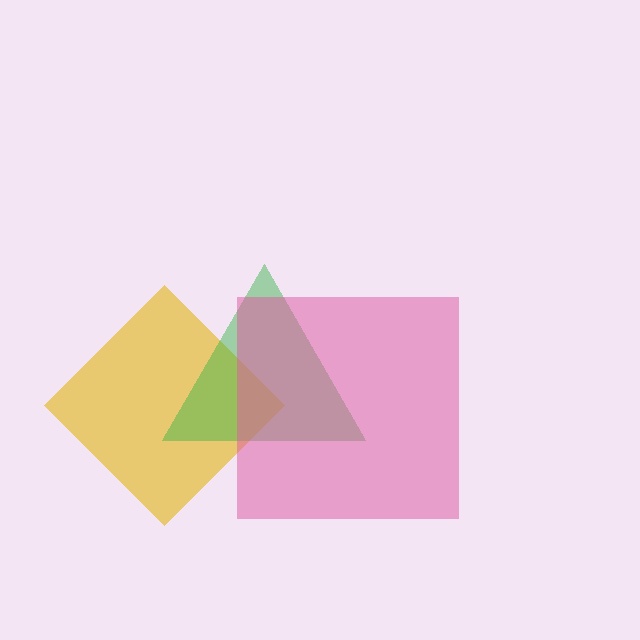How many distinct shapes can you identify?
There are 3 distinct shapes: a yellow diamond, a green triangle, a pink square.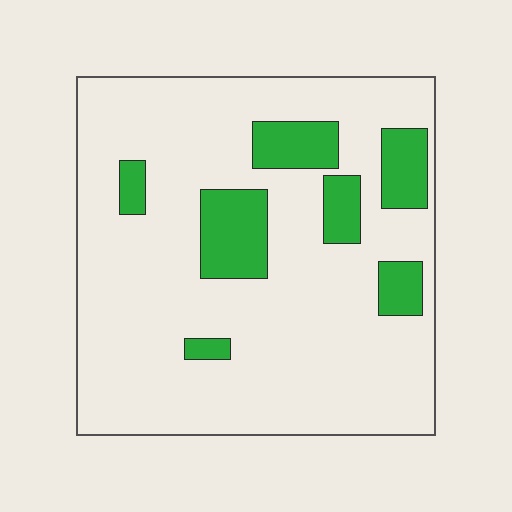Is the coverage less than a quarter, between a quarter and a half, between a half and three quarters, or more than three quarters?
Less than a quarter.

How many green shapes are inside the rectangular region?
7.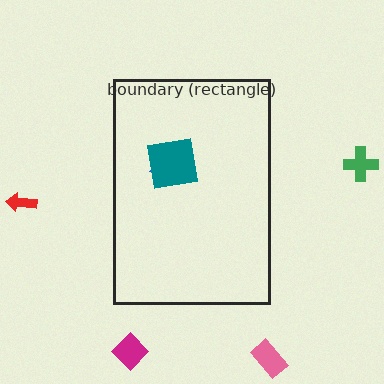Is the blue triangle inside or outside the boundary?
Inside.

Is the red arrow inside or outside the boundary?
Outside.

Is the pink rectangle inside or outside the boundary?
Outside.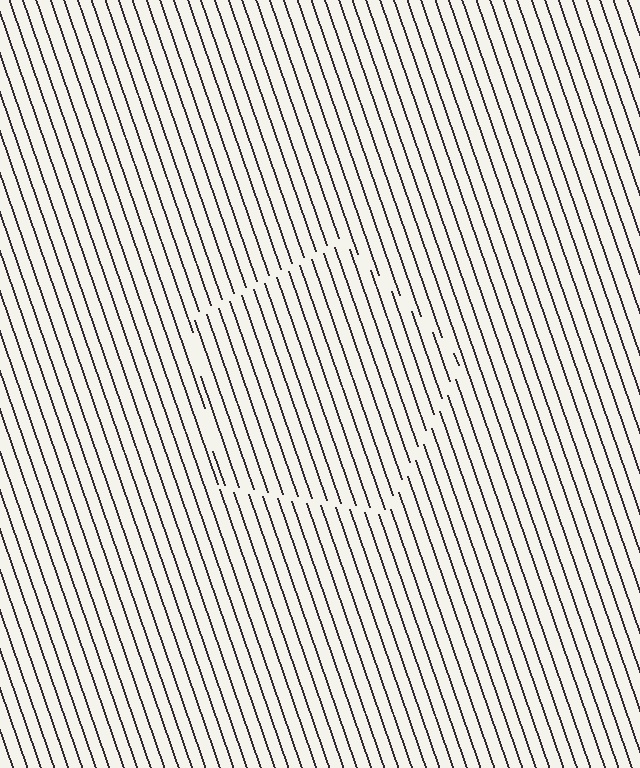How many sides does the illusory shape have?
5 sides — the line-ends trace a pentagon.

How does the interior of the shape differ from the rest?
The interior of the shape contains the same grating, shifted by half a period — the contour is defined by the phase discontinuity where line-ends from the inner and outer gratings abut.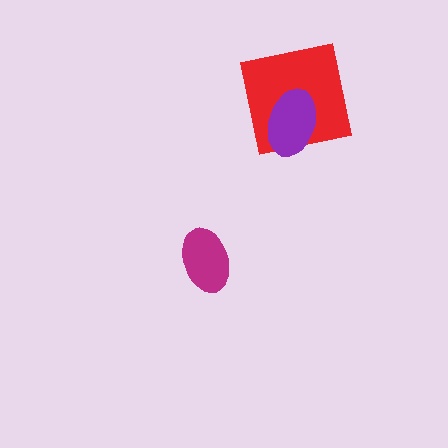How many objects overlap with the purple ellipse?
1 object overlaps with the purple ellipse.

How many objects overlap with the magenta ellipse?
0 objects overlap with the magenta ellipse.